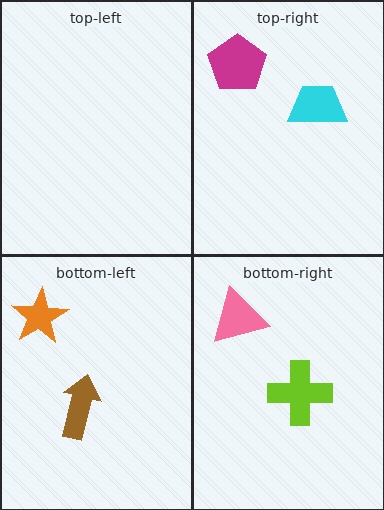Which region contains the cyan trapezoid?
The top-right region.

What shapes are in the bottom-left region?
The orange star, the brown arrow.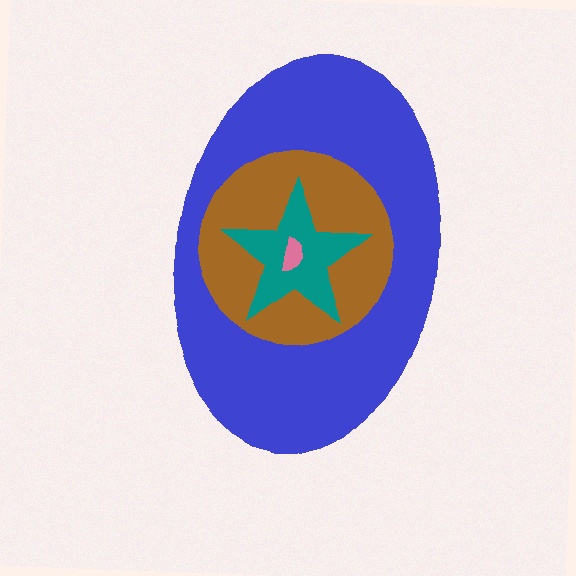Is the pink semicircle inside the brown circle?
Yes.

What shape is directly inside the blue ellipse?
The brown circle.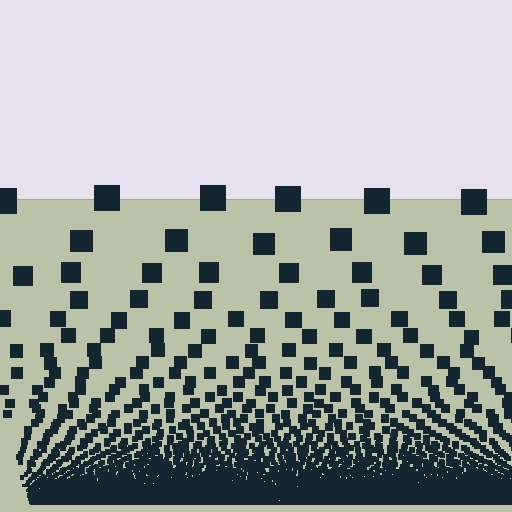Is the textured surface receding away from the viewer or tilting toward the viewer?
The surface appears to tilt toward the viewer. Texture elements get larger and sparser toward the top.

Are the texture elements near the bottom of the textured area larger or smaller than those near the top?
Smaller. The gradient is inverted — elements near the bottom are smaller and denser.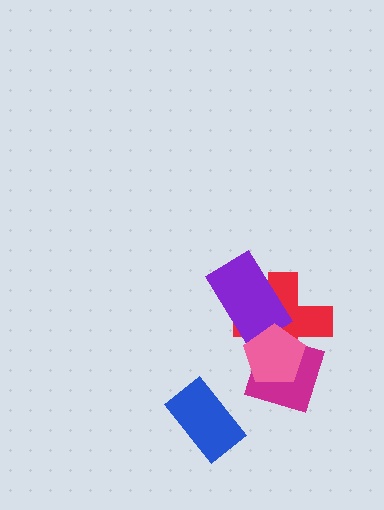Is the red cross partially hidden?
Yes, it is partially covered by another shape.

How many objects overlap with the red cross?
3 objects overlap with the red cross.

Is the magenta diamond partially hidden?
Yes, it is partially covered by another shape.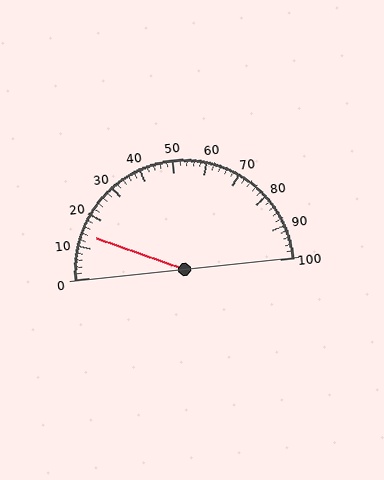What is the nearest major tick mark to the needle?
The nearest major tick mark is 10.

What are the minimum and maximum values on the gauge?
The gauge ranges from 0 to 100.